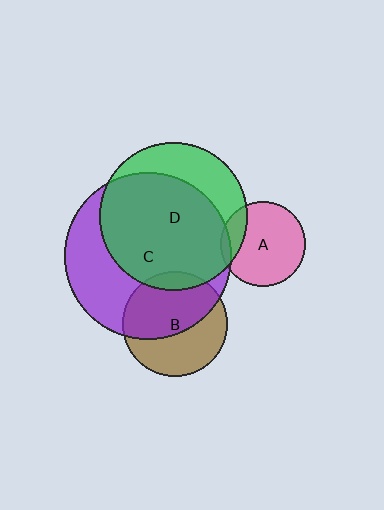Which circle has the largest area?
Circle C (purple).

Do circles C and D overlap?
Yes.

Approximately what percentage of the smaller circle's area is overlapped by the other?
Approximately 70%.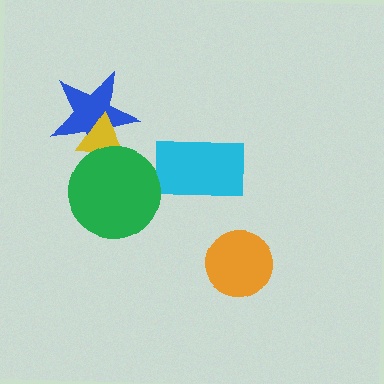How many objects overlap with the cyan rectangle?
0 objects overlap with the cyan rectangle.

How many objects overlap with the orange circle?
0 objects overlap with the orange circle.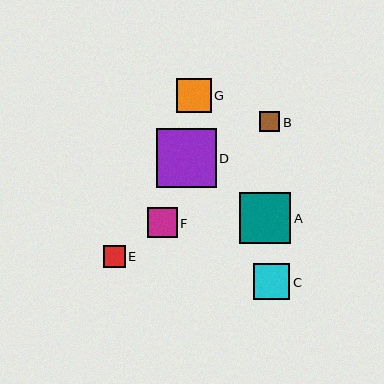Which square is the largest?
Square D is the largest with a size of approximately 59 pixels.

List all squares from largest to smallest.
From largest to smallest: D, A, C, G, F, E, B.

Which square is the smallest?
Square B is the smallest with a size of approximately 21 pixels.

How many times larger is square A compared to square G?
Square A is approximately 1.5 times the size of square G.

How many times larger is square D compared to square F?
Square D is approximately 2.0 times the size of square F.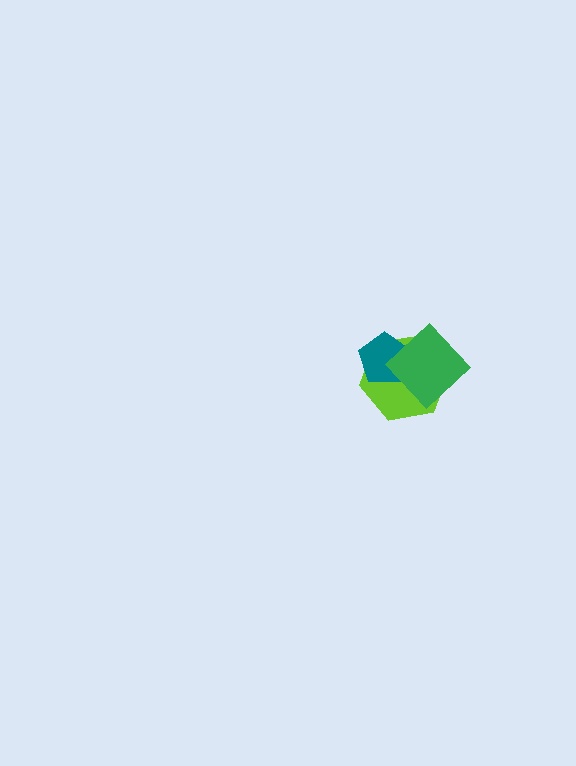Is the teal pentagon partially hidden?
Yes, it is partially covered by another shape.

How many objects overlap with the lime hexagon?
2 objects overlap with the lime hexagon.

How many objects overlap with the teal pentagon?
2 objects overlap with the teal pentagon.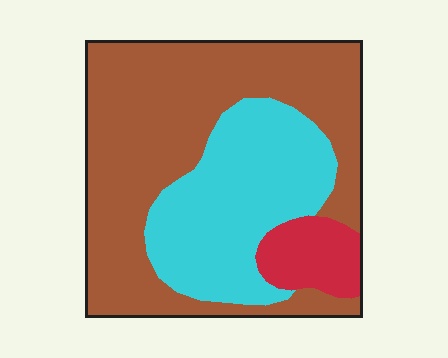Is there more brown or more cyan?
Brown.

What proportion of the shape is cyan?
Cyan covers roughly 30% of the shape.